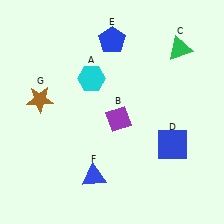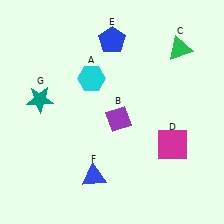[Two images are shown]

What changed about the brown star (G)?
In Image 1, G is brown. In Image 2, it changed to teal.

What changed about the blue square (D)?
In Image 1, D is blue. In Image 2, it changed to magenta.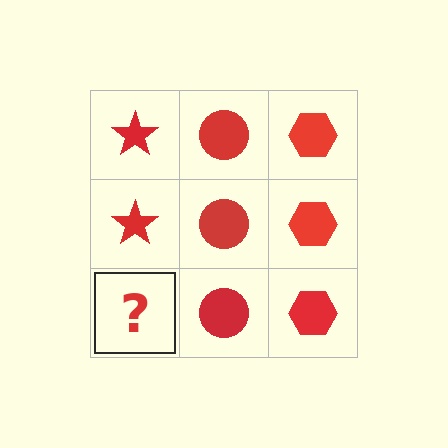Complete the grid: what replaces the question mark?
The question mark should be replaced with a red star.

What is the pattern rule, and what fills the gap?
The rule is that each column has a consistent shape. The gap should be filled with a red star.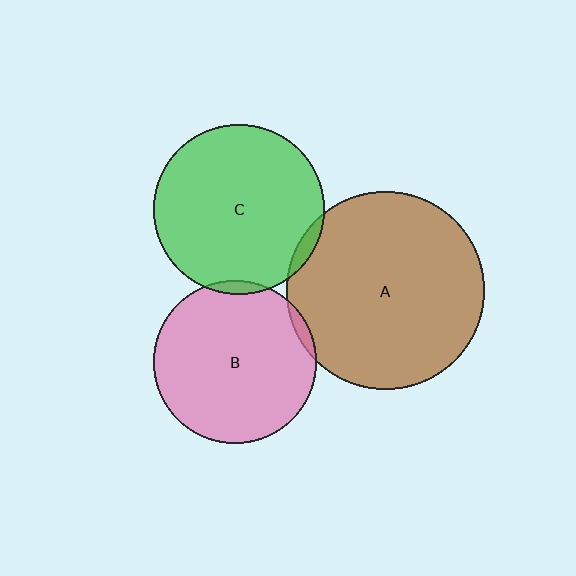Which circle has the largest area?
Circle A (brown).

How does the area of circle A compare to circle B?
Approximately 1.5 times.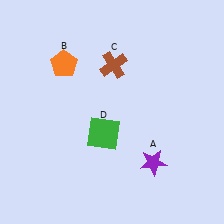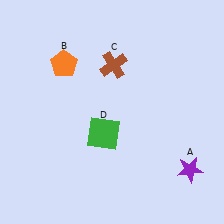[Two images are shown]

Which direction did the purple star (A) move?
The purple star (A) moved right.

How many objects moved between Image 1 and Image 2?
1 object moved between the two images.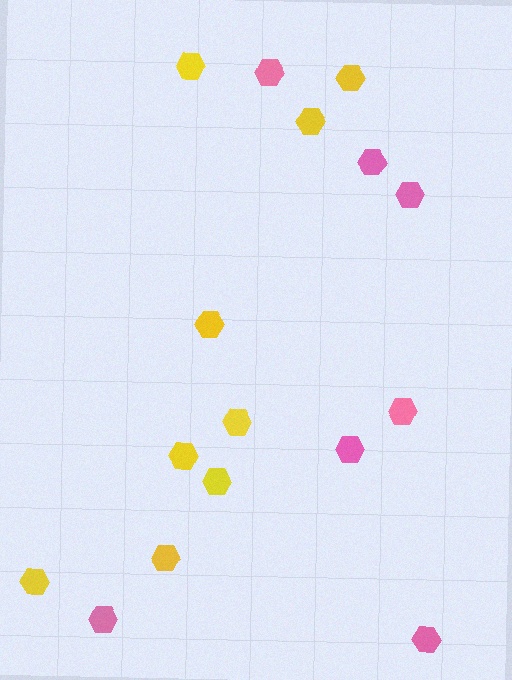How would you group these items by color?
There are 2 groups: one group of yellow hexagons (9) and one group of pink hexagons (7).